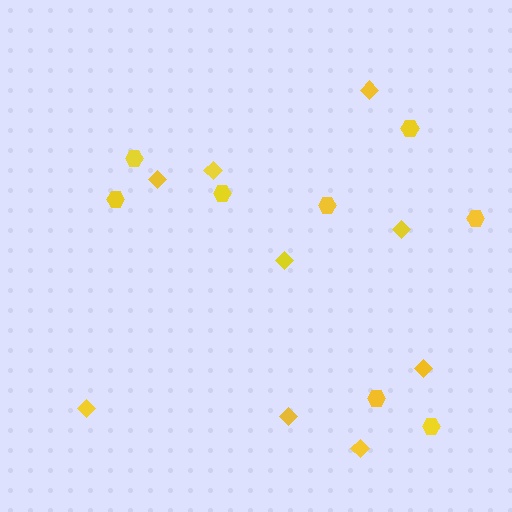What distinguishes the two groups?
There are 2 groups: one group of hexagons (8) and one group of diamonds (9).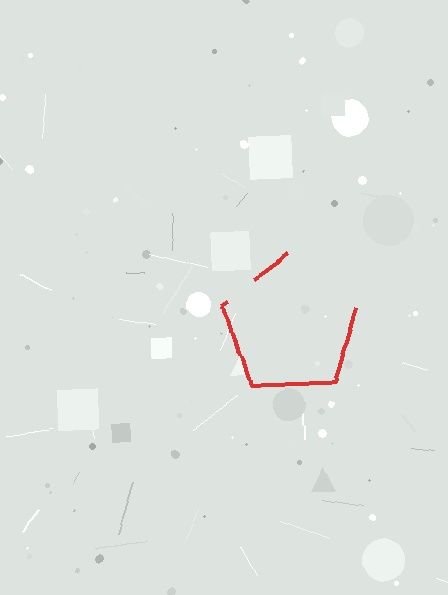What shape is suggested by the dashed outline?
The dashed outline suggests a pentagon.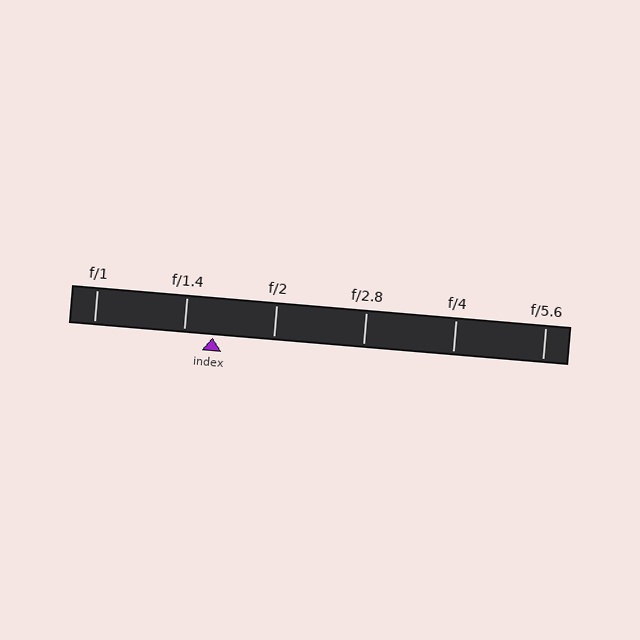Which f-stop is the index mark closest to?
The index mark is closest to f/1.4.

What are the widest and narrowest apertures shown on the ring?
The widest aperture shown is f/1 and the narrowest is f/5.6.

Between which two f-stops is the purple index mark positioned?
The index mark is between f/1.4 and f/2.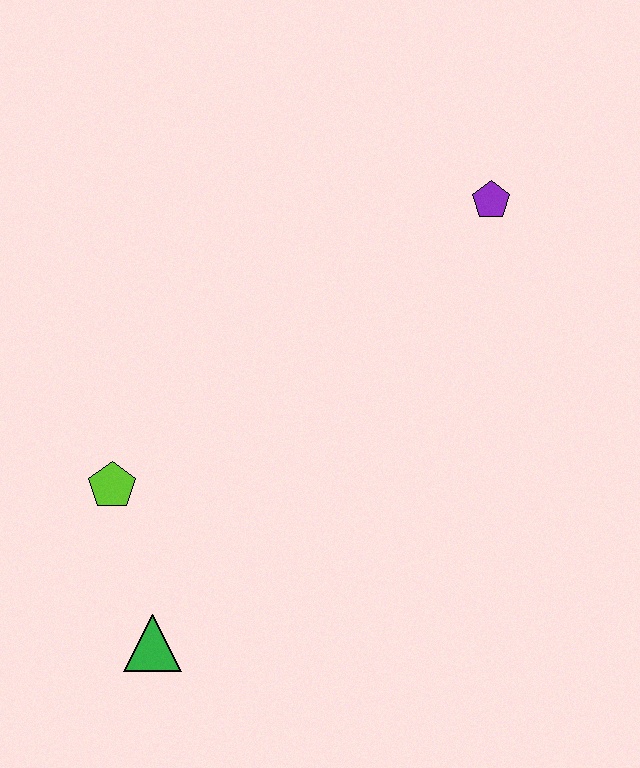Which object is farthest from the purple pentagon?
The green triangle is farthest from the purple pentagon.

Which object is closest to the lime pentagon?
The green triangle is closest to the lime pentagon.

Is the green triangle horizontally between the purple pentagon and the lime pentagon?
Yes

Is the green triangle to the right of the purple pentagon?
No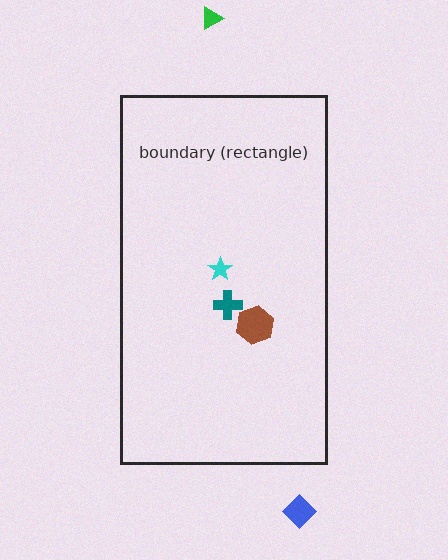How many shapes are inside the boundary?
3 inside, 2 outside.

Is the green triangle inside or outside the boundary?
Outside.